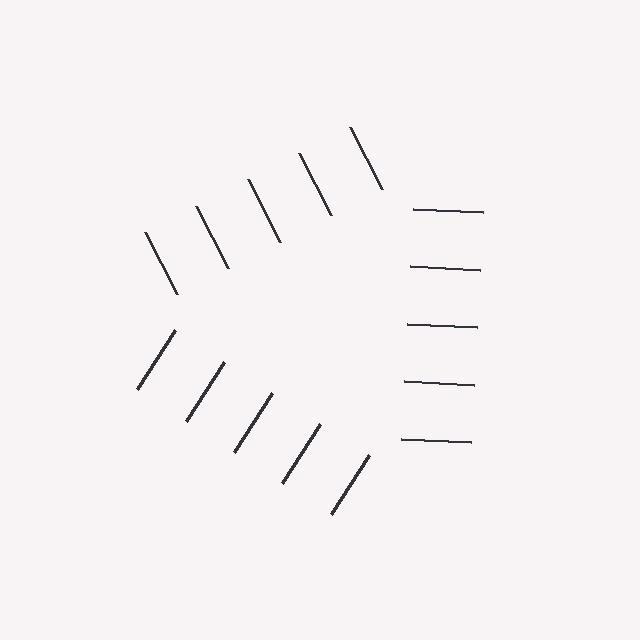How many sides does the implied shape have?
3 sides — the line-ends trace a triangle.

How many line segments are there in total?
15 — 5 along each of the 3 edges.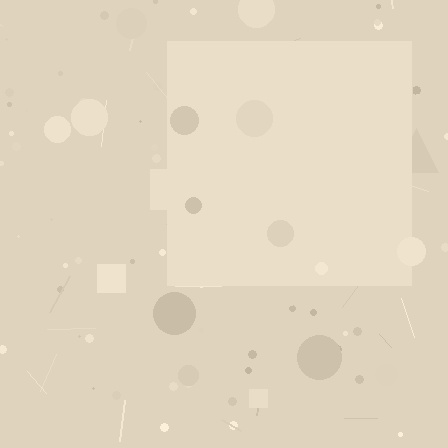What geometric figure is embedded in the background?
A square is embedded in the background.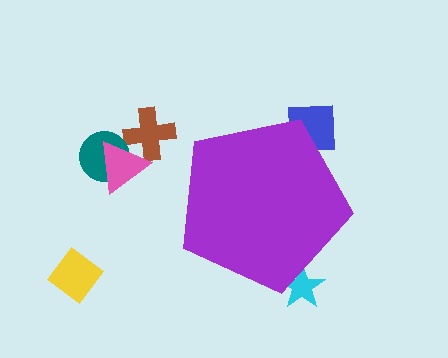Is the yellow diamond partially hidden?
No, the yellow diamond is fully visible.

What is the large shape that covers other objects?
A purple pentagon.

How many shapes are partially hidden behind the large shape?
2 shapes are partially hidden.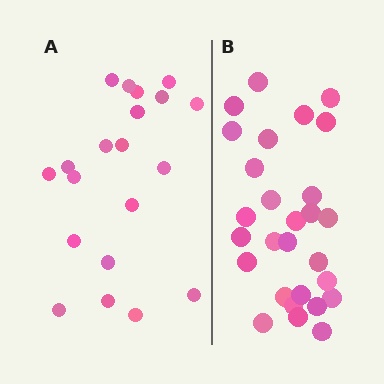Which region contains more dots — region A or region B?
Region B (the right region) has more dots.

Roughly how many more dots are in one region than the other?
Region B has roughly 8 or so more dots than region A.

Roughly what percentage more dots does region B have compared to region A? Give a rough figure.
About 40% more.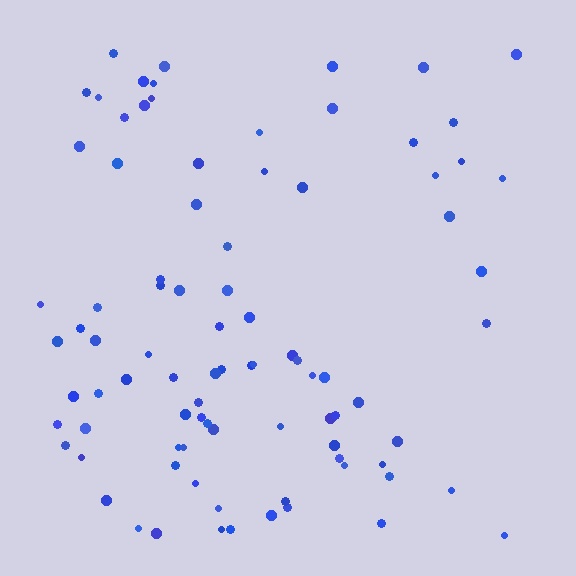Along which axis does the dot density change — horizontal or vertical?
Horizontal.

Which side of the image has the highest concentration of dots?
The left.